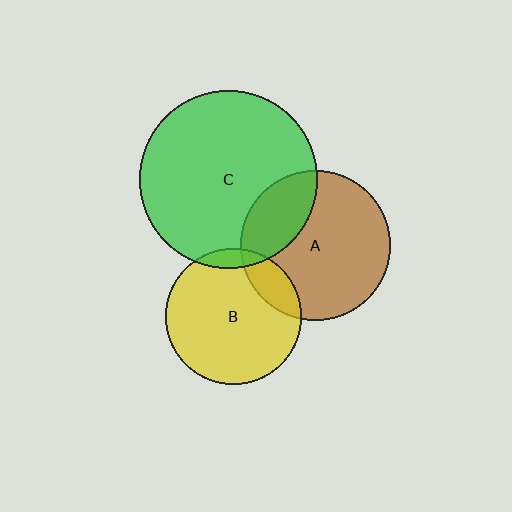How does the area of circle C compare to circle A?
Approximately 1.4 times.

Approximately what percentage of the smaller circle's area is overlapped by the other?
Approximately 5%.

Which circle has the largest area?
Circle C (green).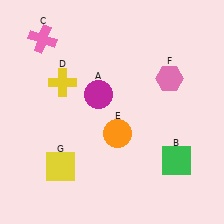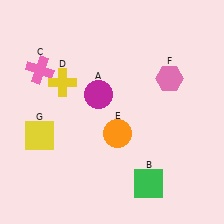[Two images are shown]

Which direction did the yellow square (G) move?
The yellow square (G) moved up.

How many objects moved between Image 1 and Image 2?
3 objects moved between the two images.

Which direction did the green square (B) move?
The green square (B) moved left.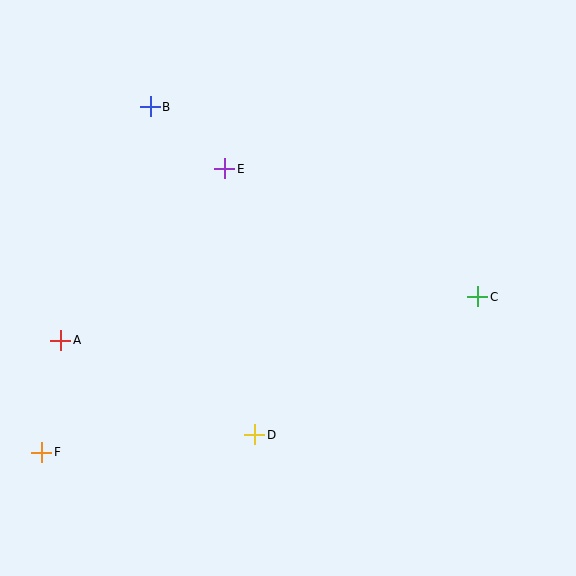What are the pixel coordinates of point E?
Point E is at (225, 169).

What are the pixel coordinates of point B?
Point B is at (150, 107).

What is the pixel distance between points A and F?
The distance between A and F is 113 pixels.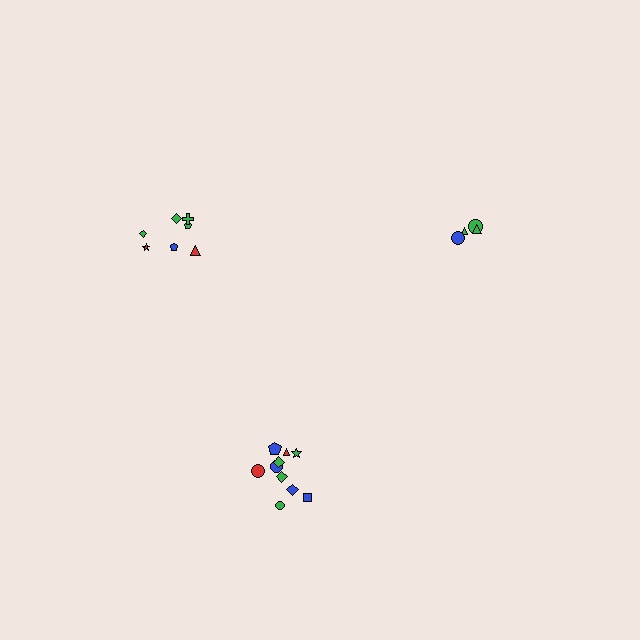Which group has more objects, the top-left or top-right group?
The top-left group.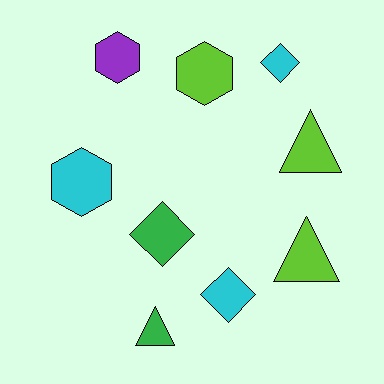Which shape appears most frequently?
Diamond, with 3 objects.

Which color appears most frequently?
Cyan, with 3 objects.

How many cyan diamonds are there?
There are 2 cyan diamonds.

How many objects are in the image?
There are 9 objects.